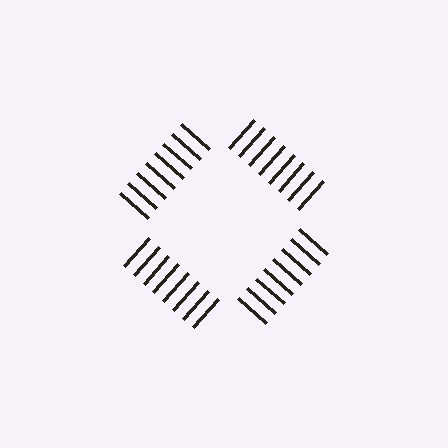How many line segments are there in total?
32 — 8 along each of the 4 edges.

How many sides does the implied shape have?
4 sides — the line-ends trace a square.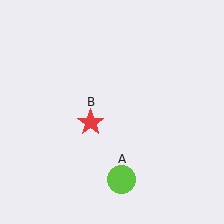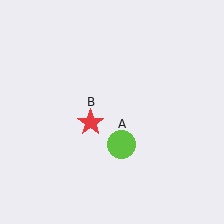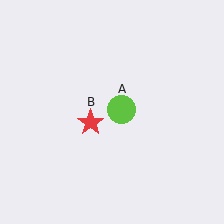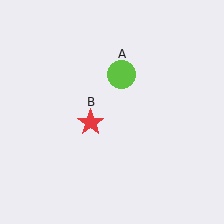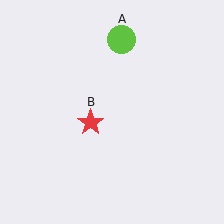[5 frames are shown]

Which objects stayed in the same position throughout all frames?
Red star (object B) remained stationary.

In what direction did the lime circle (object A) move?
The lime circle (object A) moved up.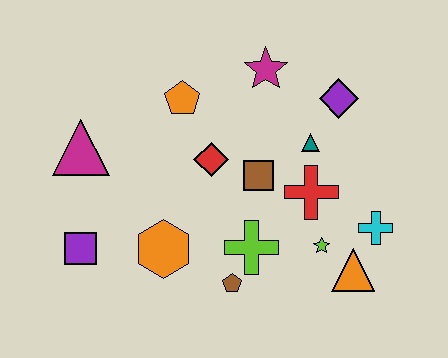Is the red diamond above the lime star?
Yes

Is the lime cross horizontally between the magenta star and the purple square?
Yes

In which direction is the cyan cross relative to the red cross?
The cyan cross is to the right of the red cross.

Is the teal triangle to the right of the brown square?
Yes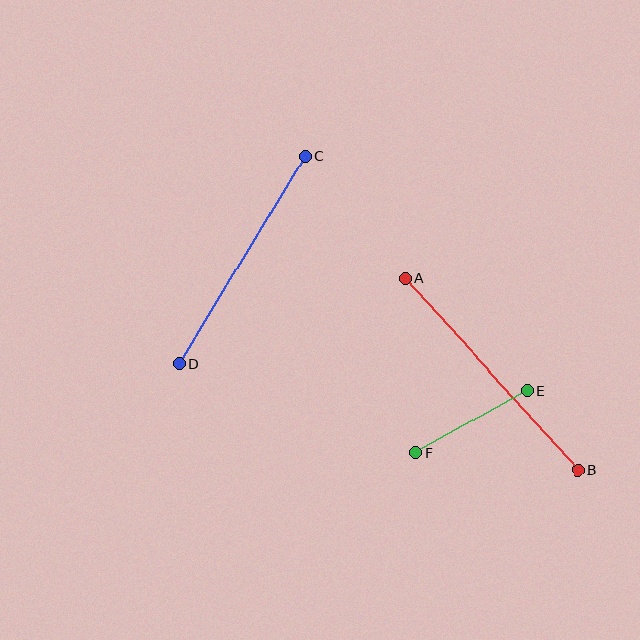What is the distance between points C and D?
The distance is approximately 242 pixels.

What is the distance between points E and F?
The distance is approximately 128 pixels.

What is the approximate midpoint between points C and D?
The midpoint is at approximately (242, 260) pixels.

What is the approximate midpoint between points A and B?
The midpoint is at approximately (492, 374) pixels.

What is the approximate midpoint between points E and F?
The midpoint is at approximately (471, 422) pixels.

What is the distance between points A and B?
The distance is approximately 258 pixels.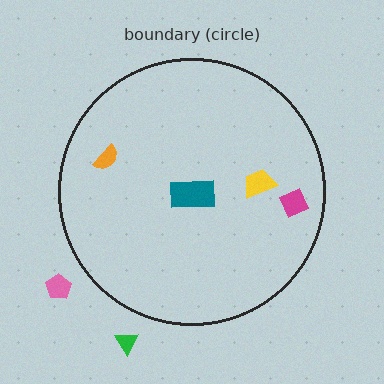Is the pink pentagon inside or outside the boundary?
Outside.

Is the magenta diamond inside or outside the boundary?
Inside.